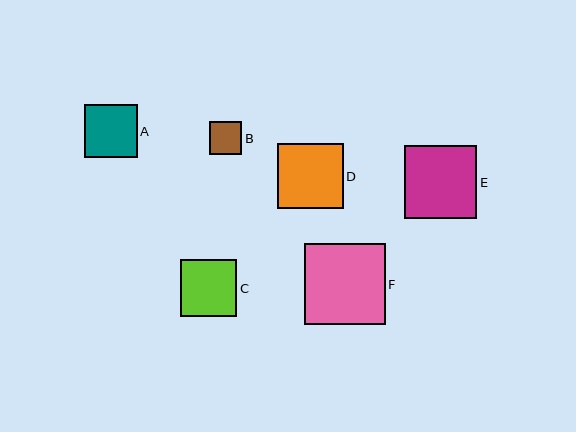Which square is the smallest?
Square B is the smallest with a size of approximately 33 pixels.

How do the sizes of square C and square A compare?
Square C and square A are approximately the same size.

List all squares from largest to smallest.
From largest to smallest: F, E, D, C, A, B.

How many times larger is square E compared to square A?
Square E is approximately 1.4 times the size of square A.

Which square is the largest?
Square F is the largest with a size of approximately 81 pixels.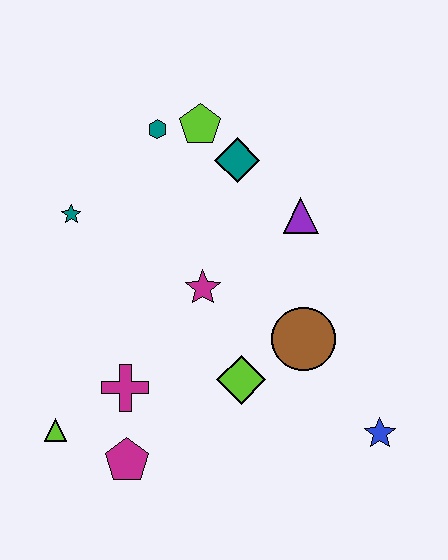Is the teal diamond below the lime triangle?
No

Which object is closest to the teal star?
The teal hexagon is closest to the teal star.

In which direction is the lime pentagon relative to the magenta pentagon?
The lime pentagon is above the magenta pentagon.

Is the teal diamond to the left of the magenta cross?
No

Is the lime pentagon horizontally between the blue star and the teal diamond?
No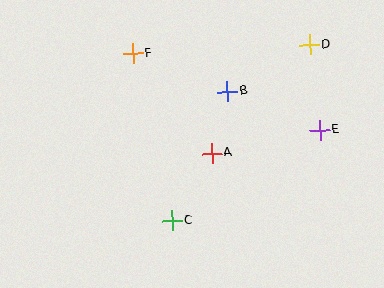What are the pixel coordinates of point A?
Point A is at (212, 153).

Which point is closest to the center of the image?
Point A at (212, 153) is closest to the center.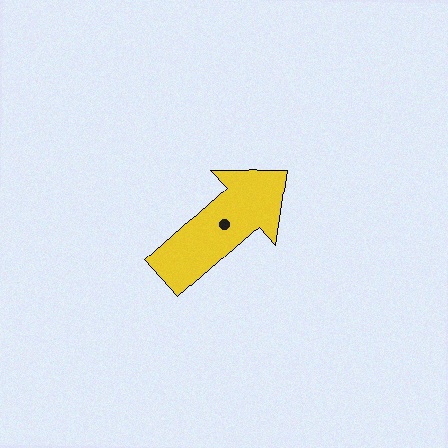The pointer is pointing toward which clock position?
Roughly 2 o'clock.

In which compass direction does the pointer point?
Northeast.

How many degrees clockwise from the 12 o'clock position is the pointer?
Approximately 49 degrees.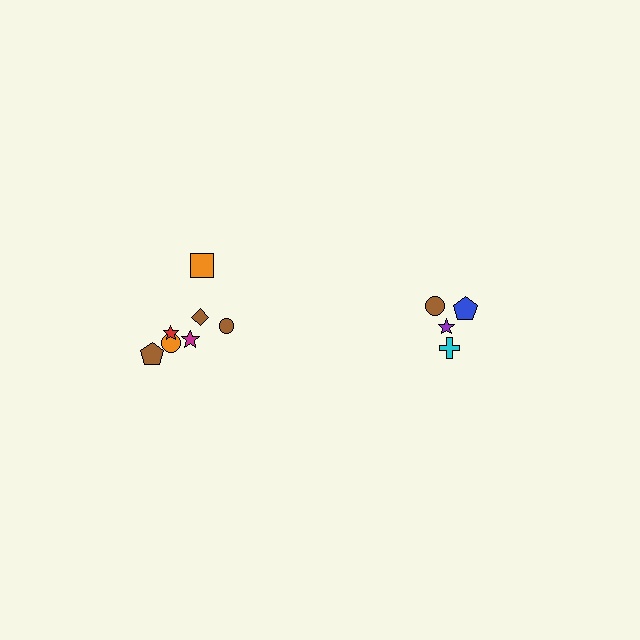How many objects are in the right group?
There are 4 objects.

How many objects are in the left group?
There are 7 objects.